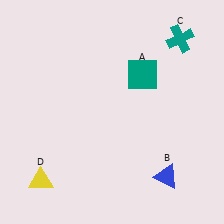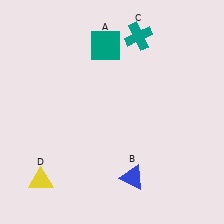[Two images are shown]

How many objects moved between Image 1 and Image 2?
3 objects moved between the two images.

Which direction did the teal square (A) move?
The teal square (A) moved left.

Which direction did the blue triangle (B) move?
The blue triangle (B) moved left.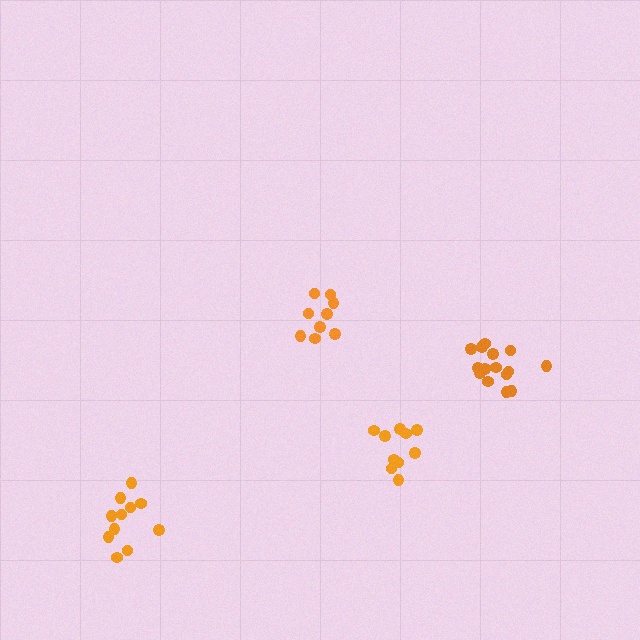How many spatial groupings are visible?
There are 4 spatial groupings.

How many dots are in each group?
Group 1: 9 dots, Group 2: 10 dots, Group 3: 15 dots, Group 4: 11 dots (45 total).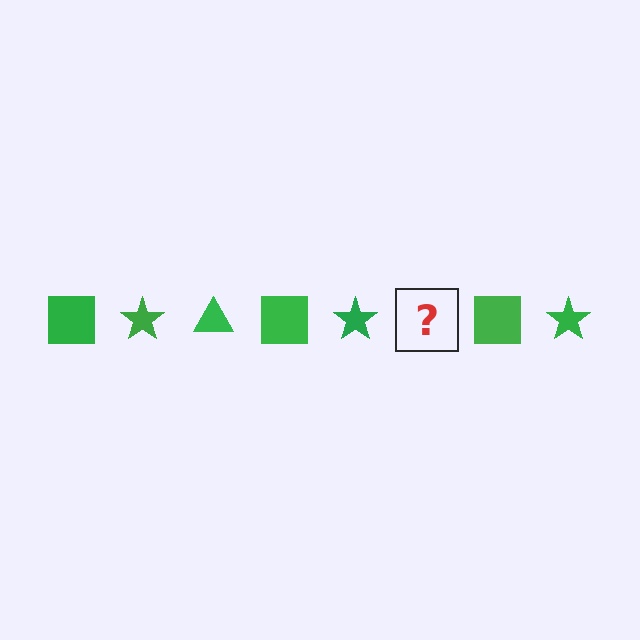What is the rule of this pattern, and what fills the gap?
The rule is that the pattern cycles through square, star, triangle shapes in green. The gap should be filled with a green triangle.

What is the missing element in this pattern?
The missing element is a green triangle.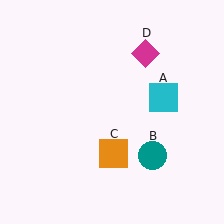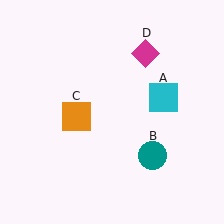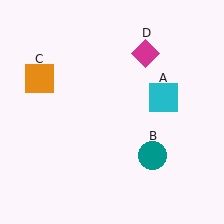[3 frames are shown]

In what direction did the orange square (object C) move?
The orange square (object C) moved up and to the left.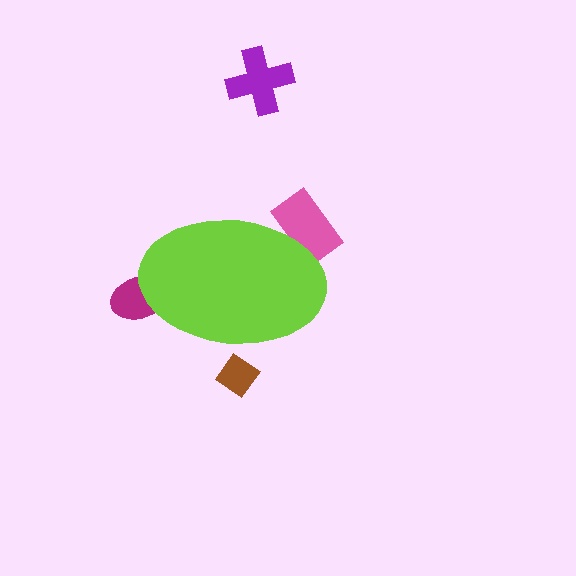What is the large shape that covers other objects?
A lime ellipse.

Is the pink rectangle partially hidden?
Yes, the pink rectangle is partially hidden behind the lime ellipse.